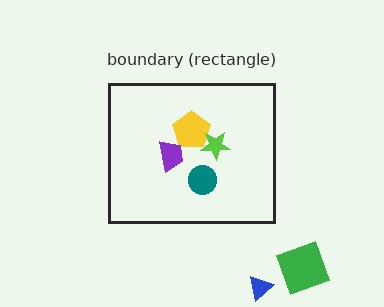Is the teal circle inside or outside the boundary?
Inside.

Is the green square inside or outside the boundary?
Outside.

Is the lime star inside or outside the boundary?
Inside.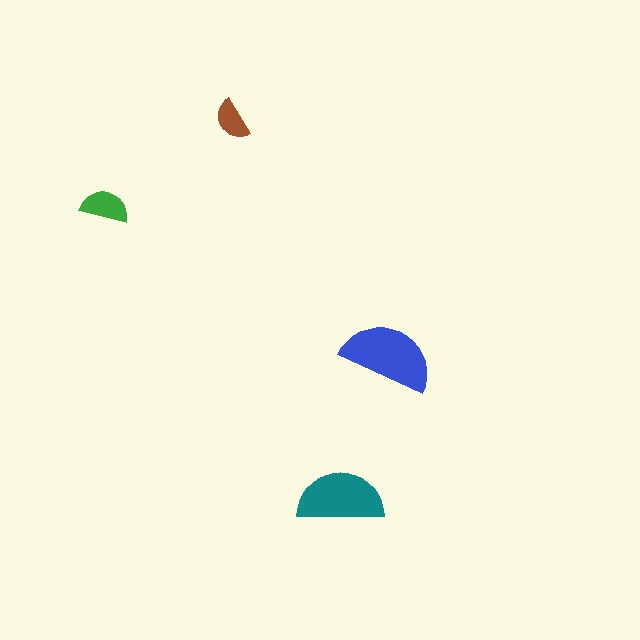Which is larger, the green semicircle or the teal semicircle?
The teal one.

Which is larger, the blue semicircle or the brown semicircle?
The blue one.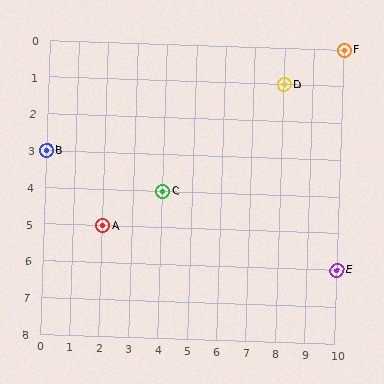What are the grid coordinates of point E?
Point E is at grid coordinates (10, 6).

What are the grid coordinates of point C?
Point C is at grid coordinates (4, 4).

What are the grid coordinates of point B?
Point B is at grid coordinates (0, 3).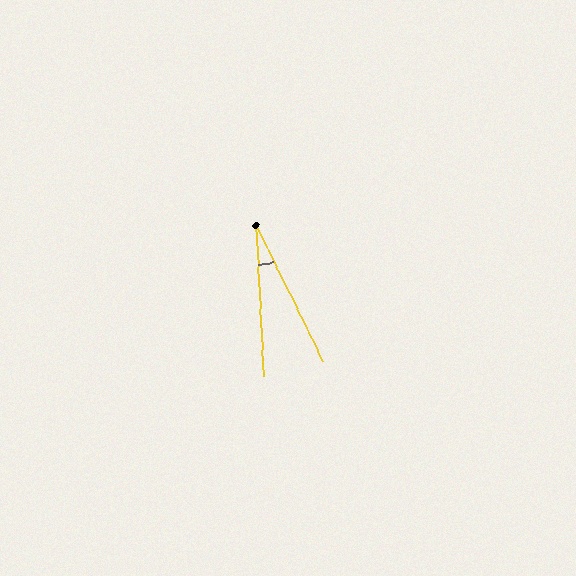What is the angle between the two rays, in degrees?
Approximately 24 degrees.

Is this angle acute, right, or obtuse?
It is acute.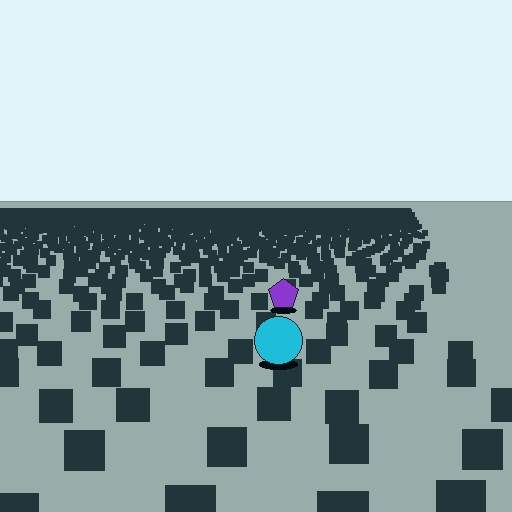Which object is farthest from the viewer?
The purple pentagon is farthest from the viewer. It appears smaller and the ground texture around it is denser.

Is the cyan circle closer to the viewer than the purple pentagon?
Yes. The cyan circle is closer — you can tell from the texture gradient: the ground texture is coarser near it.